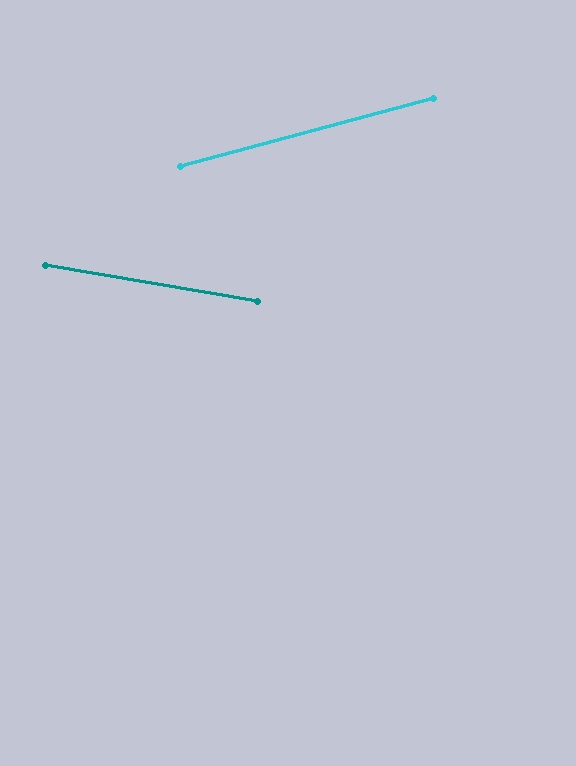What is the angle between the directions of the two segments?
Approximately 25 degrees.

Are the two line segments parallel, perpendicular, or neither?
Neither parallel nor perpendicular — they differ by about 25°.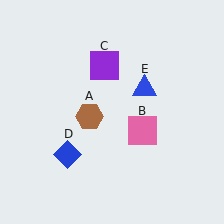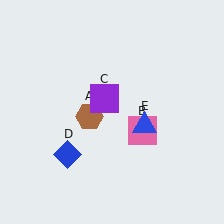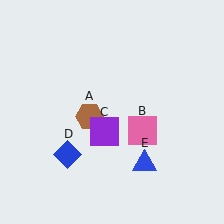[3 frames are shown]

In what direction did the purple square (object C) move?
The purple square (object C) moved down.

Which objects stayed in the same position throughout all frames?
Brown hexagon (object A) and pink square (object B) and blue diamond (object D) remained stationary.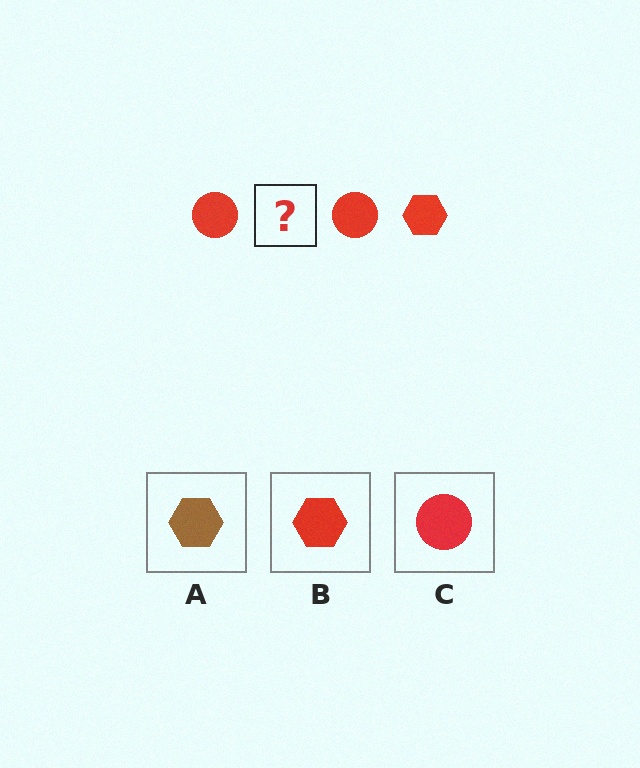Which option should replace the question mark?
Option B.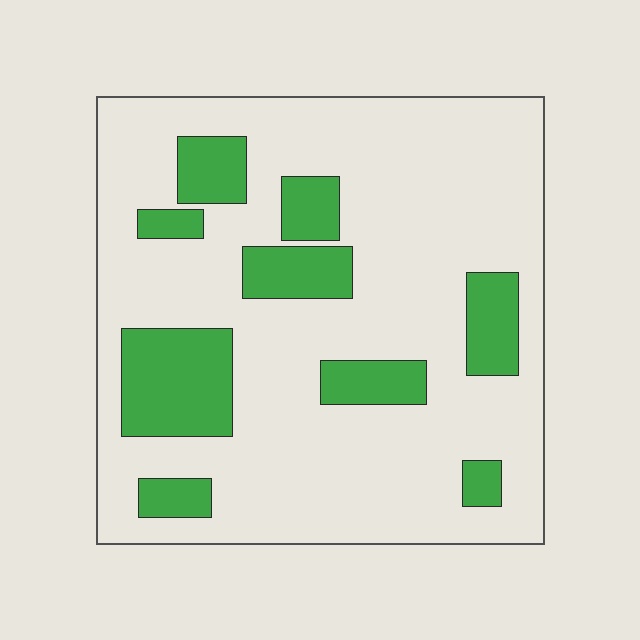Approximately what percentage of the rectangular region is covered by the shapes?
Approximately 20%.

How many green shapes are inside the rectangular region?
9.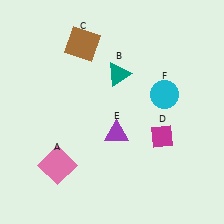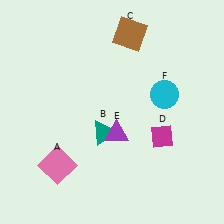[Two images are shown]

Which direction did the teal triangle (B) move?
The teal triangle (B) moved down.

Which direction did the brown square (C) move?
The brown square (C) moved right.